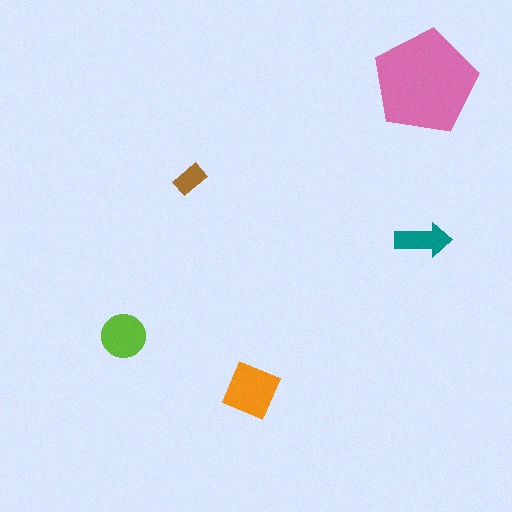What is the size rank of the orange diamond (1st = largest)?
2nd.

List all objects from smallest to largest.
The brown rectangle, the teal arrow, the lime circle, the orange diamond, the pink pentagon.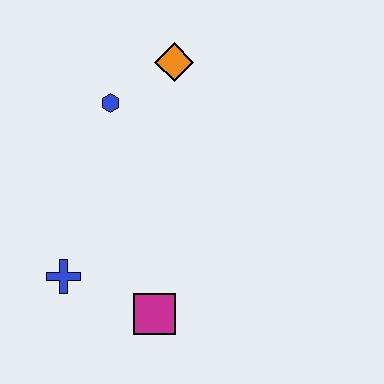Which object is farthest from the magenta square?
The orange diamond is farthest from the magenta square.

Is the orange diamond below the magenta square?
No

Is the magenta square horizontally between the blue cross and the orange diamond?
Yes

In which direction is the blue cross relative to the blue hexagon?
The blue cross is below the blue hexagon.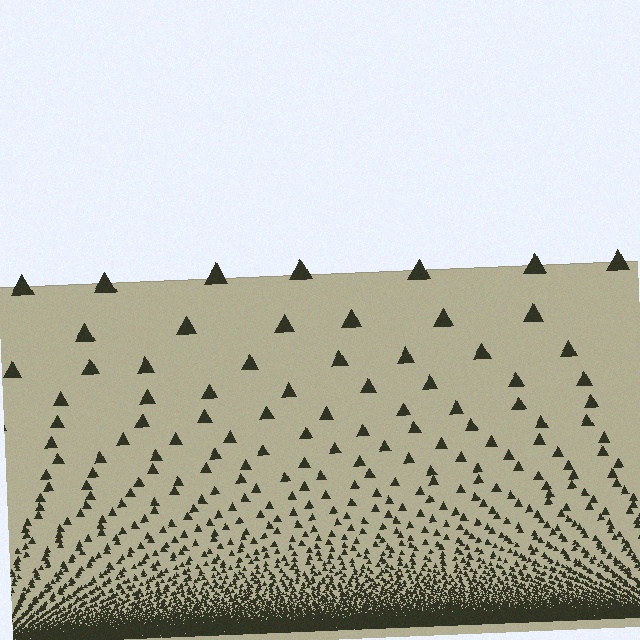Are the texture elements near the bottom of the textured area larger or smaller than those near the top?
Smaller. The gradient is inverted — elements near the bottom are smaller and denser.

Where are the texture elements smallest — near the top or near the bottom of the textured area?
Near the bottom.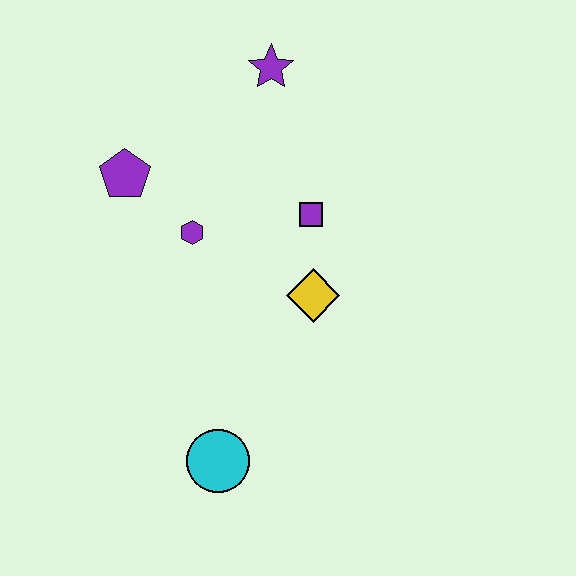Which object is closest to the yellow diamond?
The purple square is closest to the yellow diamond.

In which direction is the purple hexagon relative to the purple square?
The purple hexagon is to the left of the purple square.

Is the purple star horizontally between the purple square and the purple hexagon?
Yes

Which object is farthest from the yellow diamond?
The purple star is farthest from the yellow diamond.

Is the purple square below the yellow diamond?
No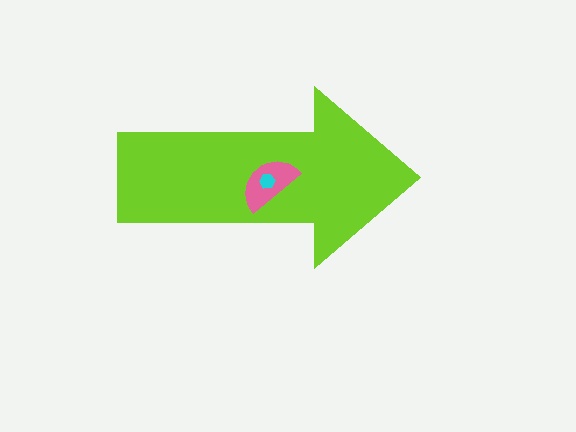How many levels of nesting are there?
3.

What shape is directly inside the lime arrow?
The pink semicircle.